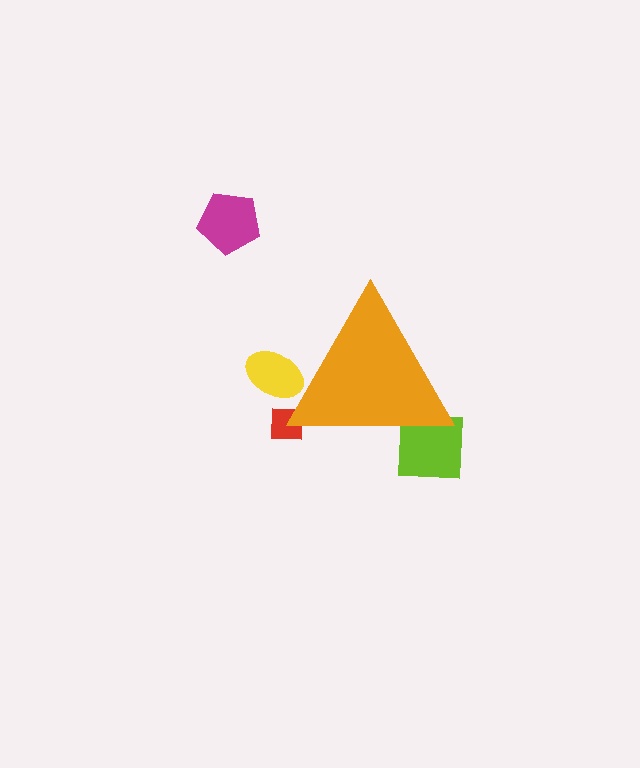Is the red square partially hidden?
Yes, the red square is partially hidden behind the orange triangle.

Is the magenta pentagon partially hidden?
No, the magenta pentagon is fully visible.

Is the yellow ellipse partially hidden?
Yes, the yellow ellipse is partially hidden behind the orange triangle.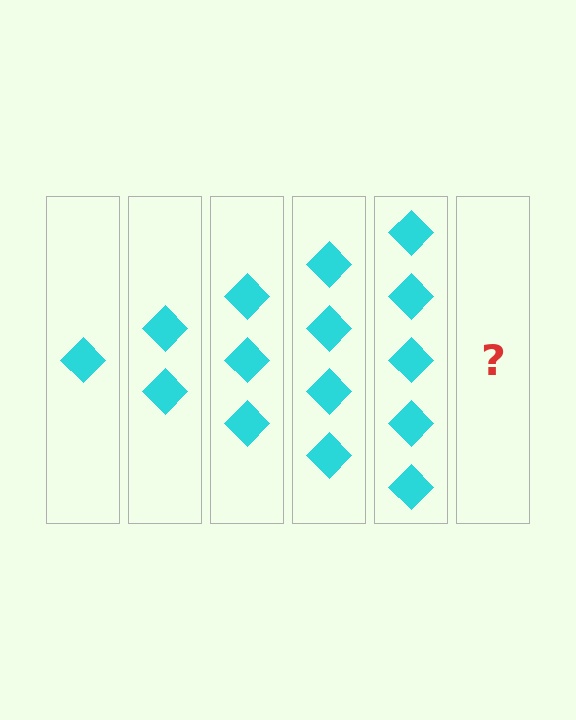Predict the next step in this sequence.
The next step is 6 diamonds.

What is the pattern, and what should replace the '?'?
The pattern is that each step adds one more diamond. The '?' should be 6 diamonds.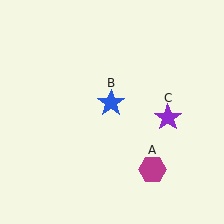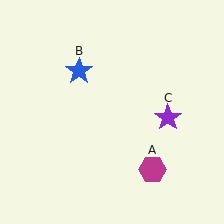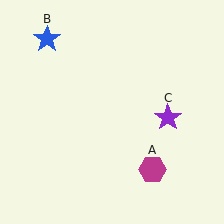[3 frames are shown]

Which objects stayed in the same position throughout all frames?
Magenta hexagon (object A) and purple star (object C) remained stationary.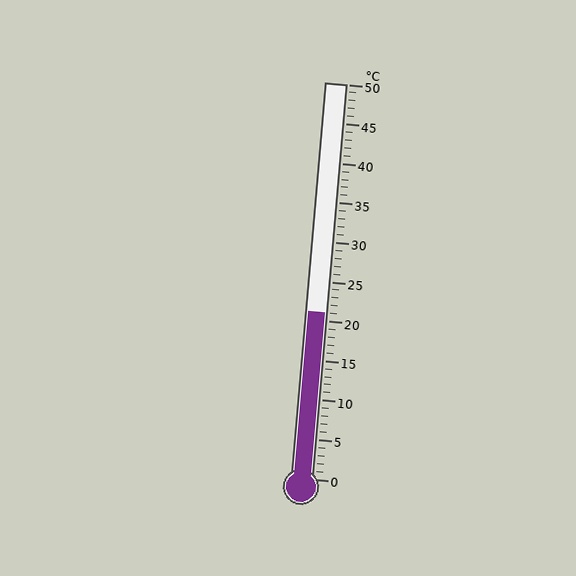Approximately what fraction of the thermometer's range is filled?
The thermometer is filled to approximately 40% of its range.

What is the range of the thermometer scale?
The thermometer scale ranges from 0°C to 50°C.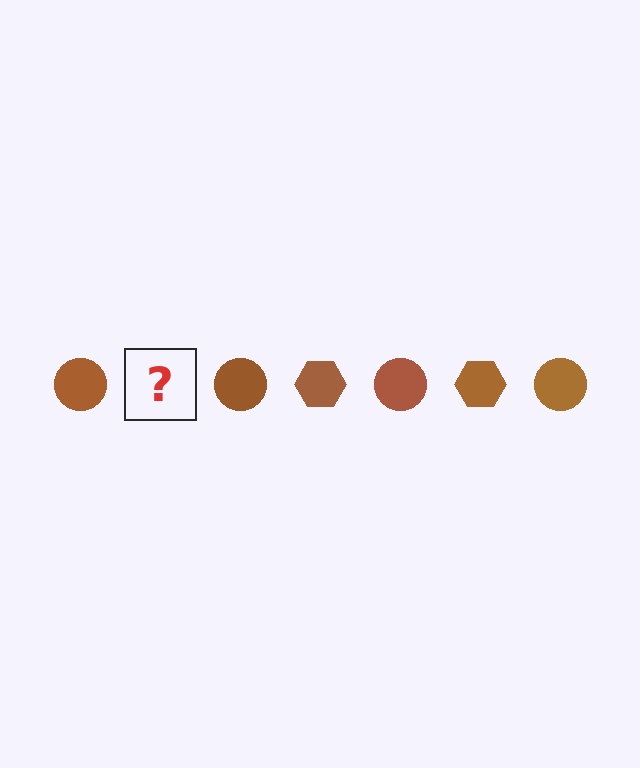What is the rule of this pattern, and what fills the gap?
The rule is that the pattern cycles through circle, hexagon shapes in brown. The gap should be filled with a brown hexagon.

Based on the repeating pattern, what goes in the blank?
The blank should be a brown hexagon.